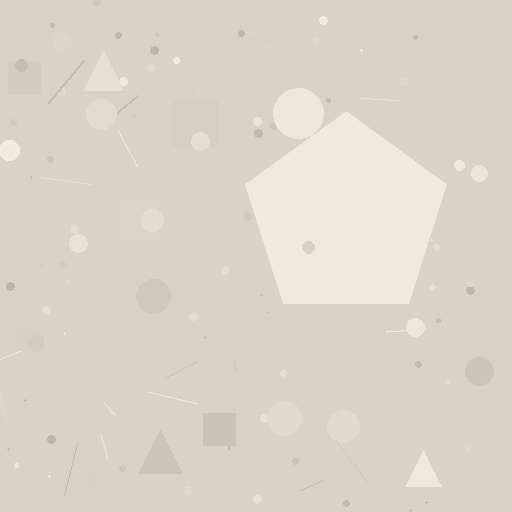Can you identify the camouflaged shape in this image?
The camouflaged shape is a pentagon.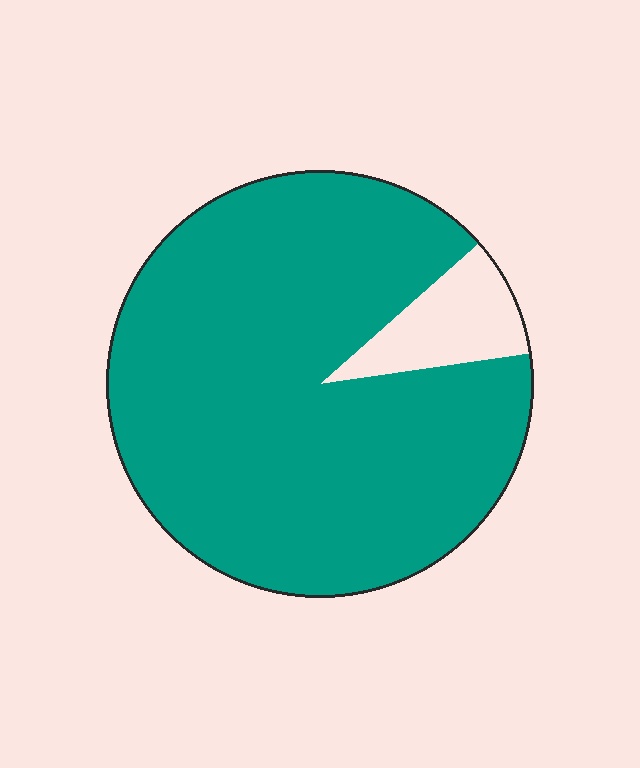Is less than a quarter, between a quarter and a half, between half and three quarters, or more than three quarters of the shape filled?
More than three quarters.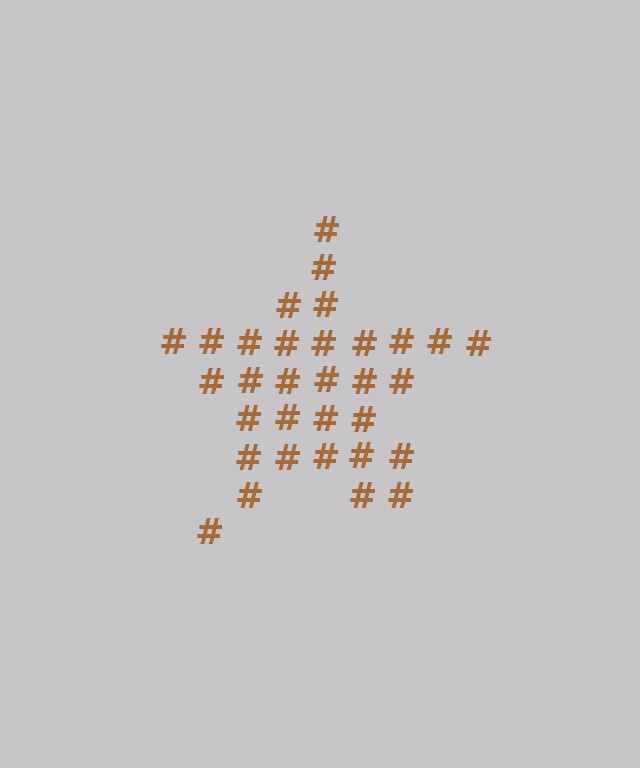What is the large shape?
The large shape is a star.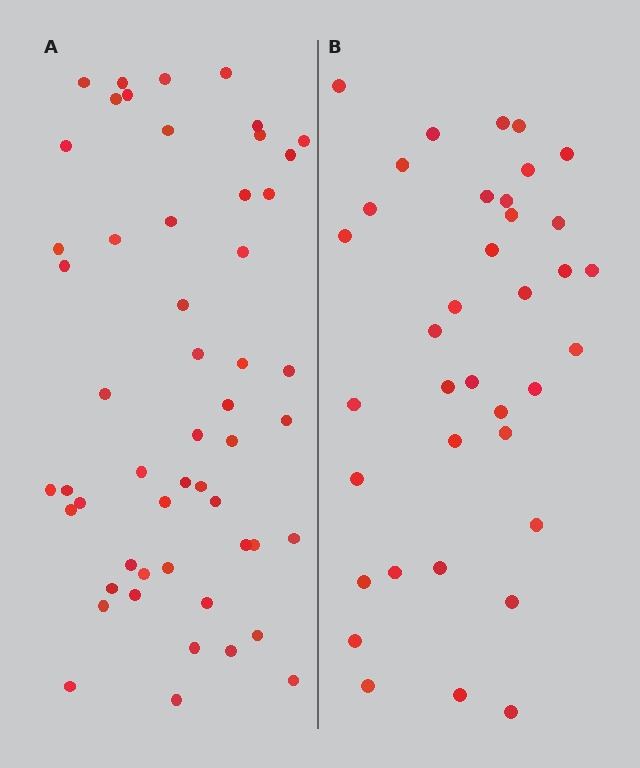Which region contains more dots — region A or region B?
Region A (the left region) has more dots.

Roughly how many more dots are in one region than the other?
Region A has approximately 15 more dots than region B.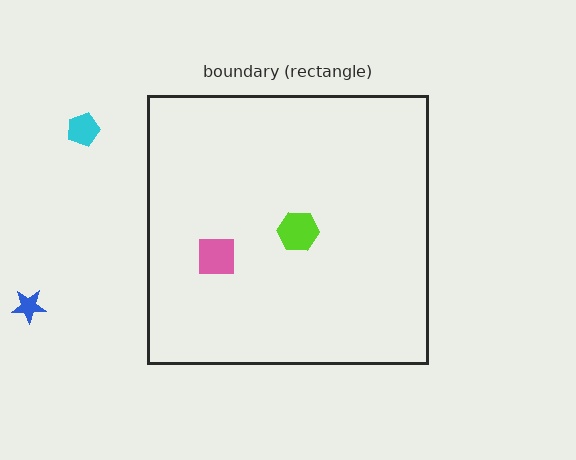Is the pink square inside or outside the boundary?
Inside.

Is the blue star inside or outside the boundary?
Outside.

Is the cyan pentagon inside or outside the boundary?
Outside.